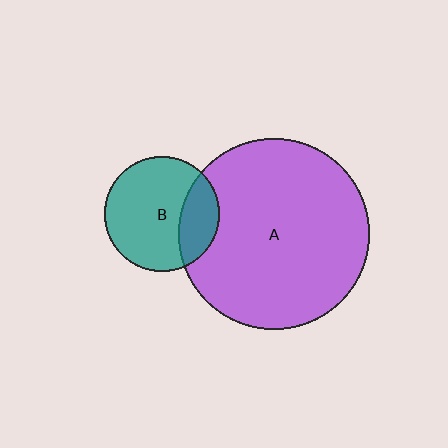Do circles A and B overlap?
Yes.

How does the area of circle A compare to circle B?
Approximately 2.7 times.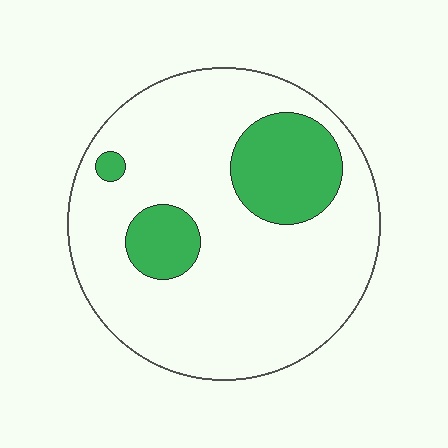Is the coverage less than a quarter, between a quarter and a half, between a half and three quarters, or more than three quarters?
Less than a quarter.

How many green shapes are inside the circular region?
3.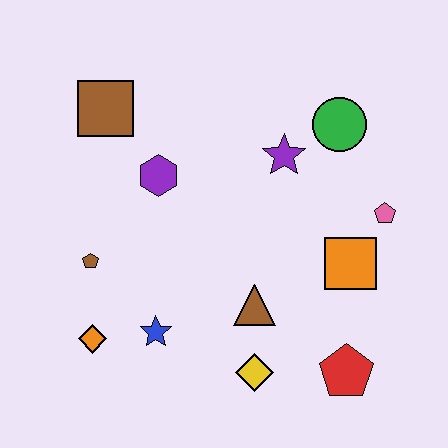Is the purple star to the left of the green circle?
Yes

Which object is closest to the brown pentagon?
The orange diamond is closest to the brown pentagon.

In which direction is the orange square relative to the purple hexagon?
The orange square is to the right of the purple hexagon.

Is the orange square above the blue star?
Yes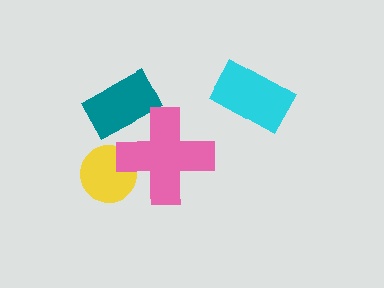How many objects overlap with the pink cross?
2 objects overlap with the pink cross.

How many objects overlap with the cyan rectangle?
0 objects overlap with the cyan rectangle.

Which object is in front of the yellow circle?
The pink cross is in front of the yellow circle.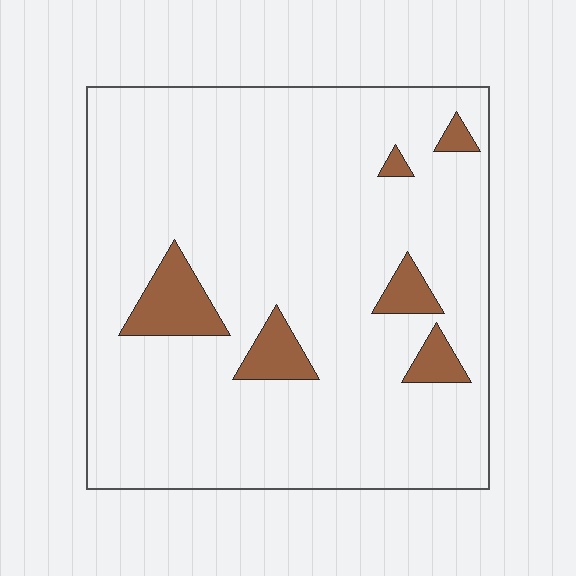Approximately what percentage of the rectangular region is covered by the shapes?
Approximately 10%.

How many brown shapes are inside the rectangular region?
6.